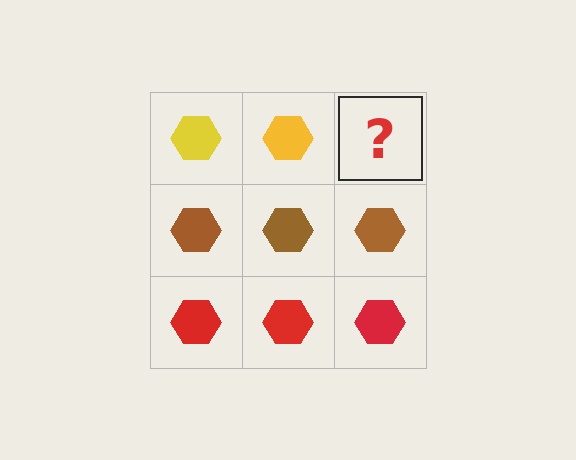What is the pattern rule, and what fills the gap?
The rule is that each row has a consistent color. The gap should be filled with a yellow hexagon.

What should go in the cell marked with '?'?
The missing cell should contain a yellow hexagon.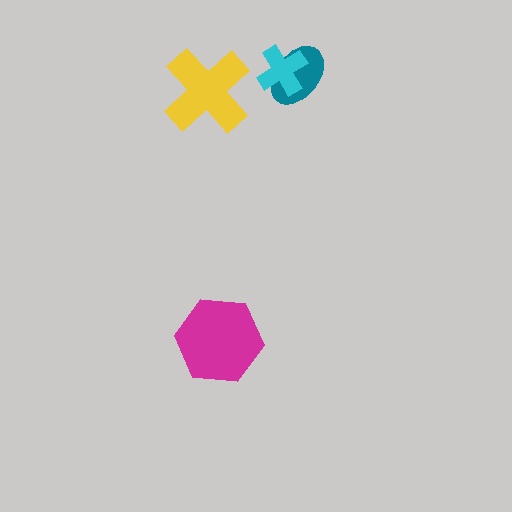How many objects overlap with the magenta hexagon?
0 objects overlap with the magenta hexagon.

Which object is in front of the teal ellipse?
The cyan cross is in front of the teal ellipse.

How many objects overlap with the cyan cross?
1 object overlaps with the cyan cross.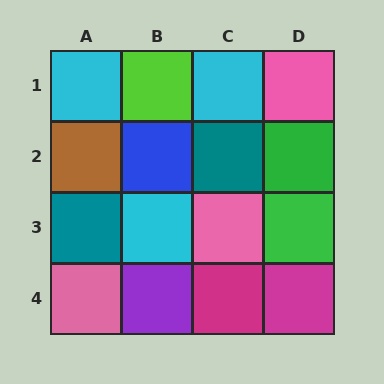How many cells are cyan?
3 cells are cyan.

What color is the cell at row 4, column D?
Magenta.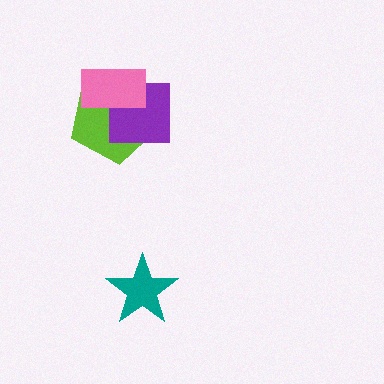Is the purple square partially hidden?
Yes, it is partially covered by another shape.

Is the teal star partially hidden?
No, no other shape covers it.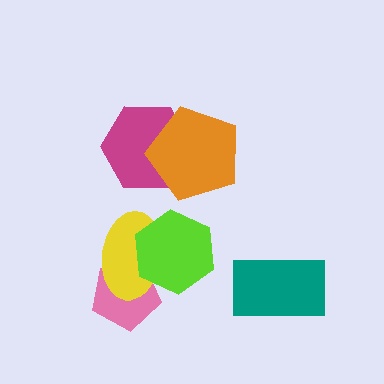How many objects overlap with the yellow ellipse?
2 objects overlap with the yellow ellipse.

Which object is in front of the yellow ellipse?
The lime hexagon is in front of the yellow ellipse.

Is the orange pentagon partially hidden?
No, no other shape covers it.